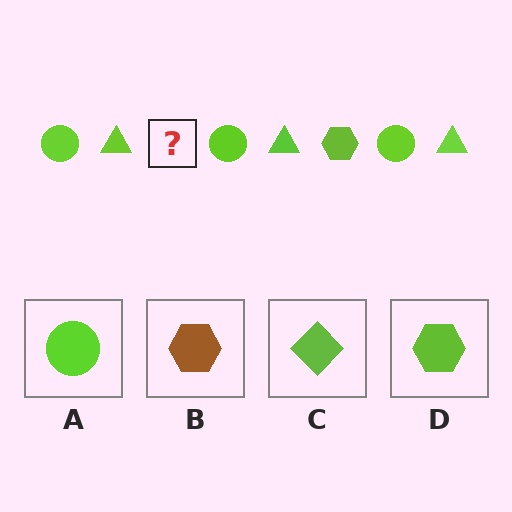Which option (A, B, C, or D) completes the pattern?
D.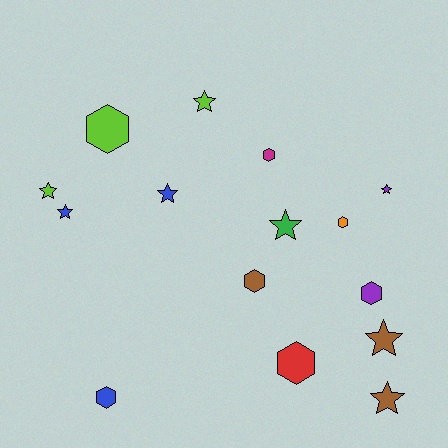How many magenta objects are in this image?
There is 1 magenta object.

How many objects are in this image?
There are 15 objects.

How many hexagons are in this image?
There are 7 hexagons.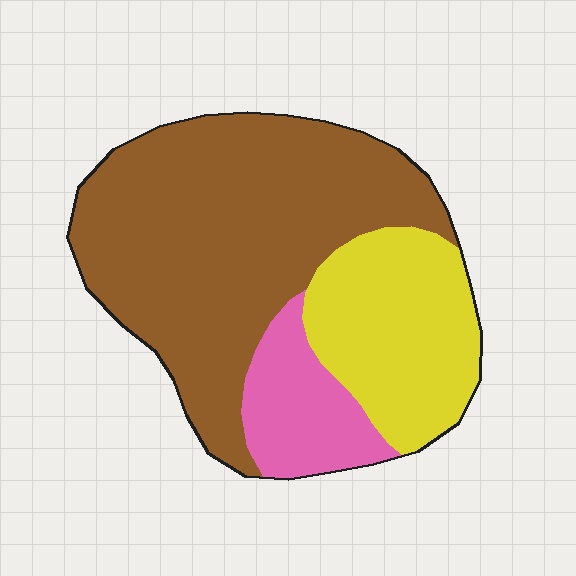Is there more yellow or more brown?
Brown.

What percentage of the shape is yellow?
Yellow covers roughly 25% of the shape.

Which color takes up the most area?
Brown, at roughly 60%.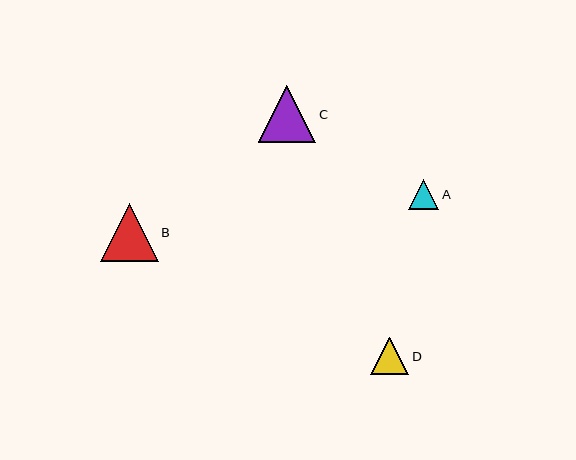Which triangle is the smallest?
Triangle A is the smallest with a size of approximately 30 pixels.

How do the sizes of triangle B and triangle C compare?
Triangle B and triangle C are approximately the same size.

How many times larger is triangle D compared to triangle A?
Triangle D is approximately 1.3 times the size of triangle A.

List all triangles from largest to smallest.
From largest to smallest: B, C, D, A.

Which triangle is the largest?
Triangle B is the largest with a size of approximately 58 pixels.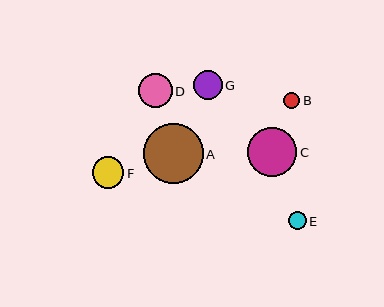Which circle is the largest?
Circle A is the largest with a size of approximately 60 pixels.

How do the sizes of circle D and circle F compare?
Circle D and circle F are approximately the same size.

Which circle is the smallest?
Circle B is the smallest with a size of approximately 16 pixels.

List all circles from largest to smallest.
From largest to smallest: A, C, D, F, G, E, B.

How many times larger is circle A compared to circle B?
Circle A is approximately 3.7 times the size of circle B.